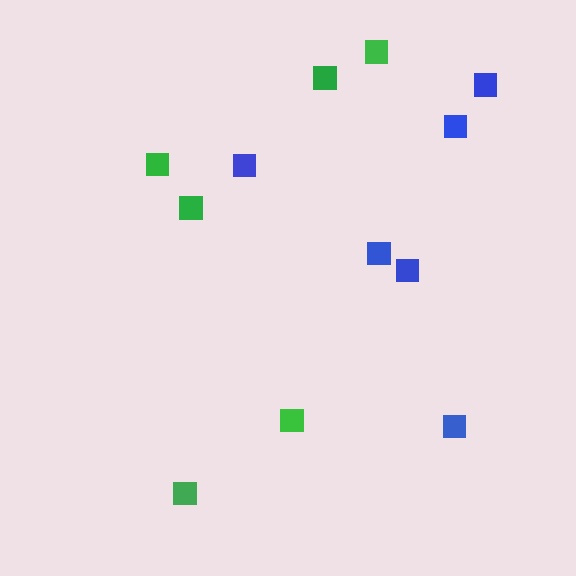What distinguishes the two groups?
There are 2 groups: one group of green squares (6) and one group of blue squares (6).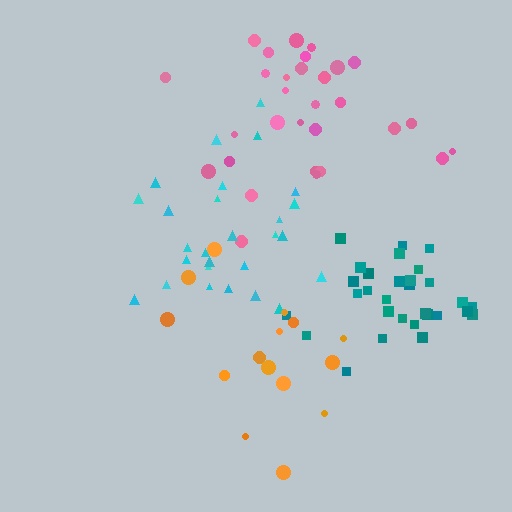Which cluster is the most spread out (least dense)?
Orange.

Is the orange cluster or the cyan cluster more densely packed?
Cyan.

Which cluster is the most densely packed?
Teal.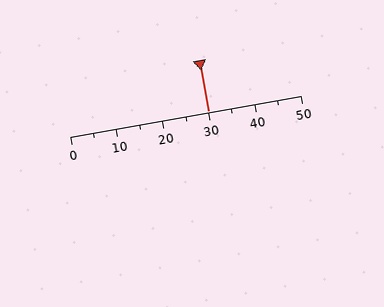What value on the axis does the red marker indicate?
The marker indicates approximately 30.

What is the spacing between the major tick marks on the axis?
The major ticks are spaced 10 apart.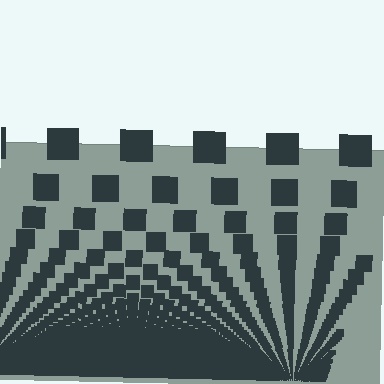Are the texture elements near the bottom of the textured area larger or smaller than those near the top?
Smaller. The gradient is inverted — elements near the bottom are smaller and denser.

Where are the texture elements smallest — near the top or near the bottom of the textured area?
Near the bottom.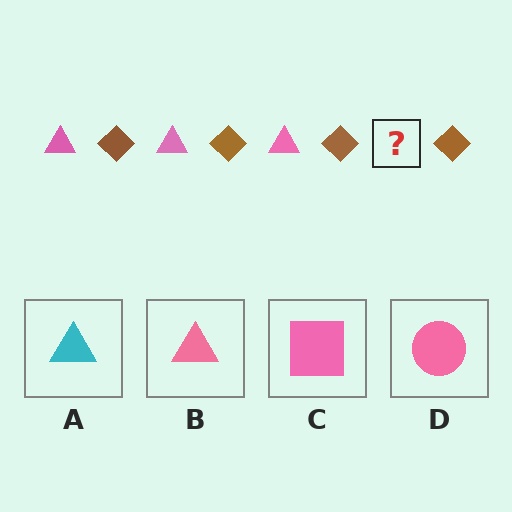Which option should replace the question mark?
Option B.